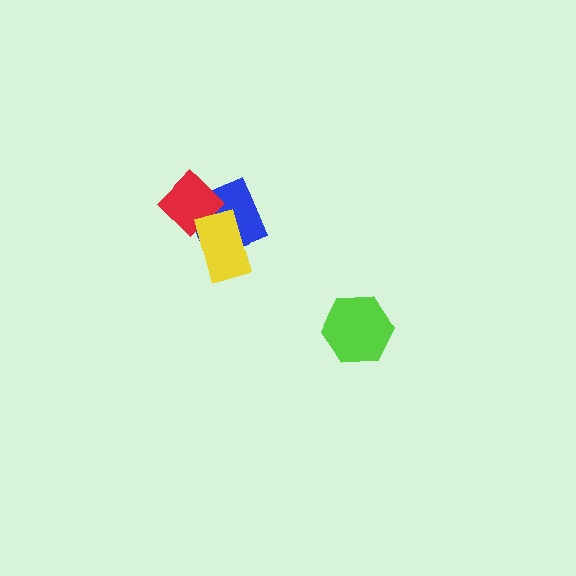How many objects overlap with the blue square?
2 objects overlap with the blue square.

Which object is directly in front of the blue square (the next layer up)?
The red diamond is directly in front of the blue square.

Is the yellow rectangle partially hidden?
No, no other shape covers it.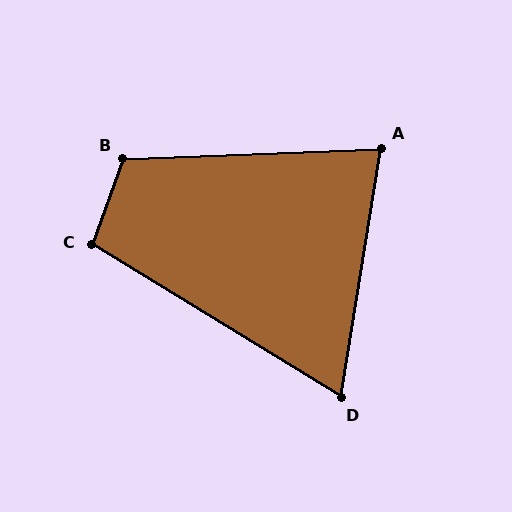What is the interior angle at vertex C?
Approximately 101 degrees (obtuse).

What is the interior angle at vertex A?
Approximately 79 degrees (acute).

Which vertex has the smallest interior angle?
D, at approximately 68 degrees.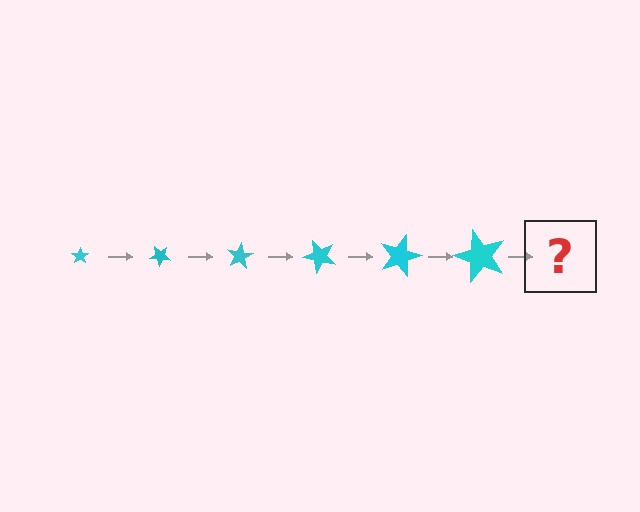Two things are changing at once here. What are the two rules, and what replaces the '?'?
The two rules are that the star grows larger each step and it rotates 40 degrees each step. The '?' should be a star, larger than the previous one and rotated 240 degrees from the start.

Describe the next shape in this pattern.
It should be a star, larger than the previous one and rotated 240 degrees from the start.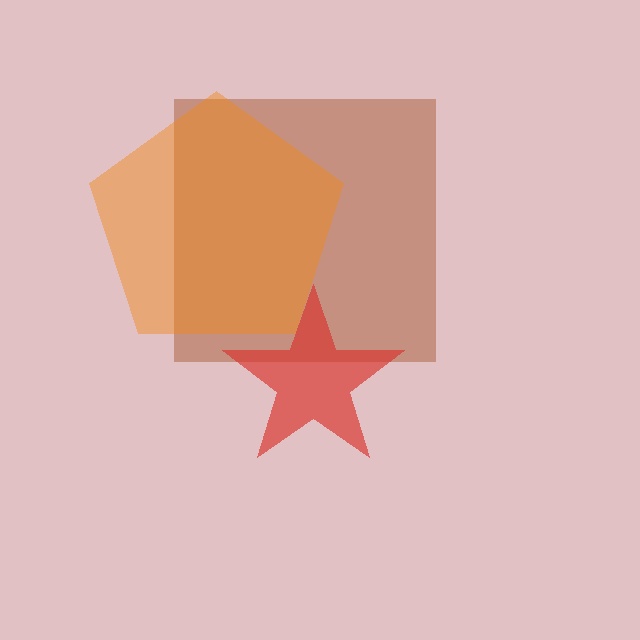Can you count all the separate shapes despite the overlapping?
Yes, there are 3 separate shapes.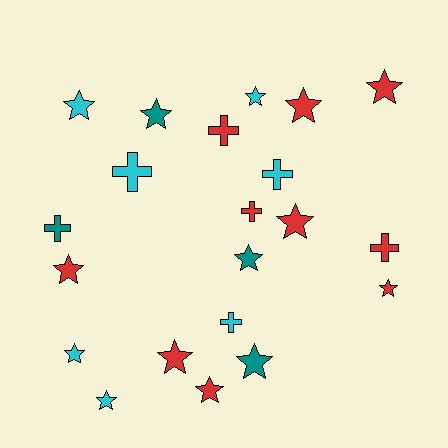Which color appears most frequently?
Red, with 10 objects.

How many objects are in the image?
There are 21 objects.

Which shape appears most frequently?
Star, with 14 objects.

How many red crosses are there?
There are 3 red crosses.